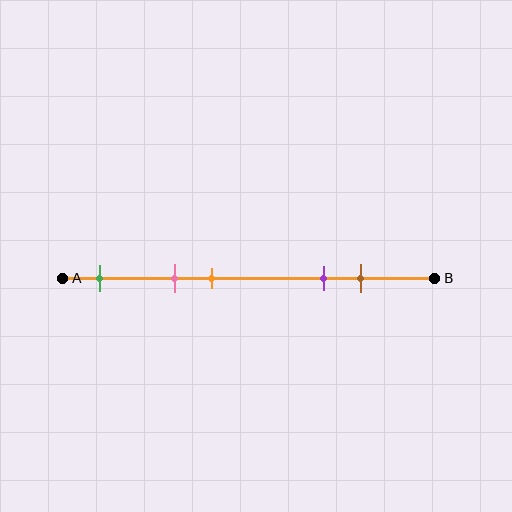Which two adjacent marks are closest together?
The pink and orange marks are the closest adjacent pair.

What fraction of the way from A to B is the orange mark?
The orange mark is approximately 40% (0.4) of the way from A to B.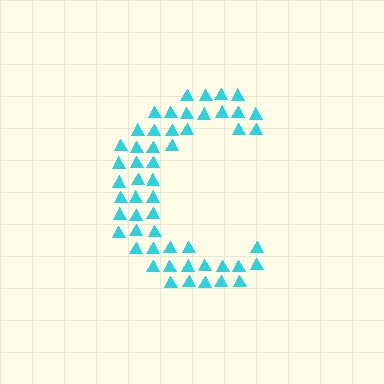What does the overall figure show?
The overall figure shows the letter C.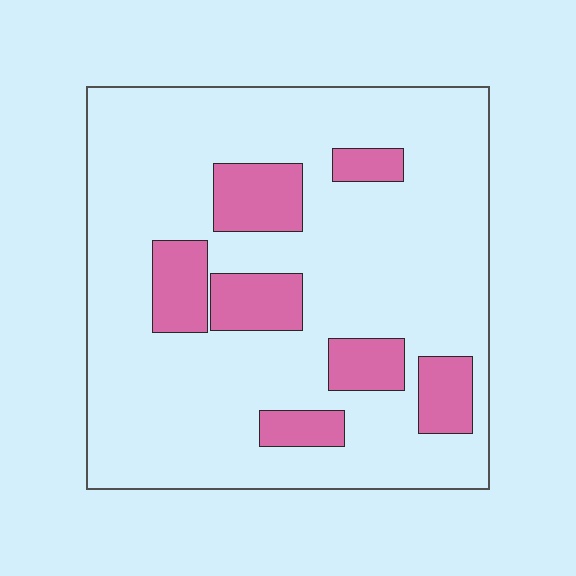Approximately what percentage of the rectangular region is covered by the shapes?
Approximately 20%.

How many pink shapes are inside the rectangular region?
7.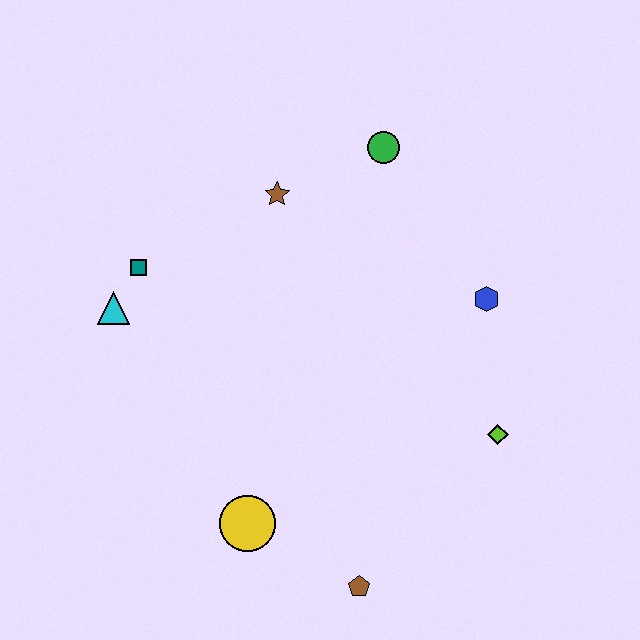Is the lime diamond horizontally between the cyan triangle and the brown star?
No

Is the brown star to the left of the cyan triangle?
No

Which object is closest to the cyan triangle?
The teal square is closest to the cyan triangle.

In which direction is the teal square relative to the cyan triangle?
The teal square is above the cyan triangle.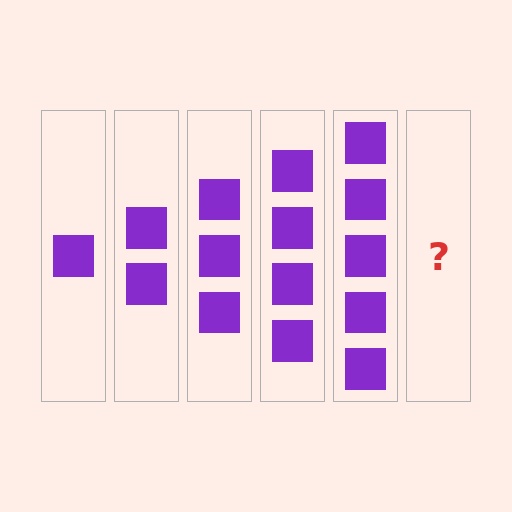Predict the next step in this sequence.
The next step is 6 squares.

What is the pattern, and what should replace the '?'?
The pattern is that each step adds one more square. The '?' should be 6 squares.